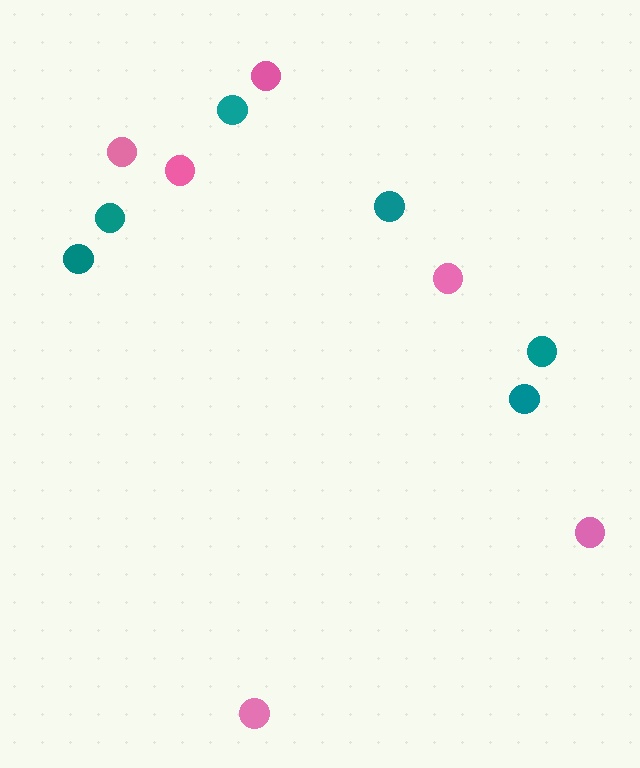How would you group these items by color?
There are 2 groups: one group of teal circles (6) and one group of pink circles (6).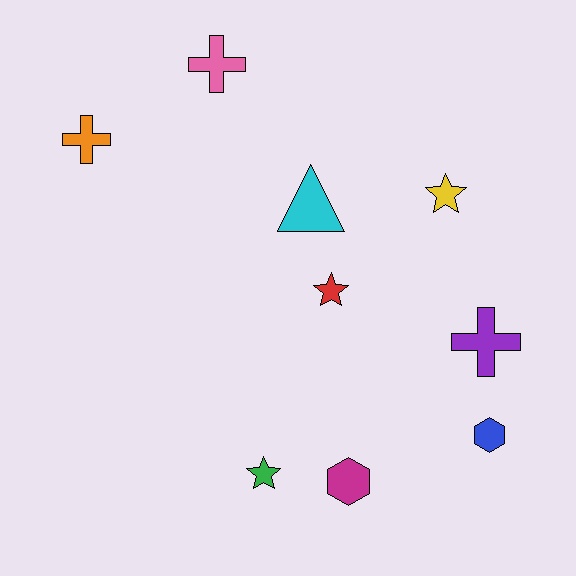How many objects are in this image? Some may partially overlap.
There are 9 objects.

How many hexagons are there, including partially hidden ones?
There are 2 hexagons.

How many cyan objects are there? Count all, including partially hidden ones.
There is 1 cyan object.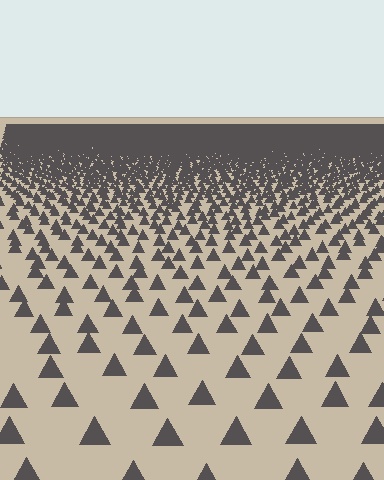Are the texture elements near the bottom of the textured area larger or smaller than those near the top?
Larger. Near the bottom, elements are closer to the viewer and appear at a bigger on-screen size.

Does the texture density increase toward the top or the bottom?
Density increases toward the top.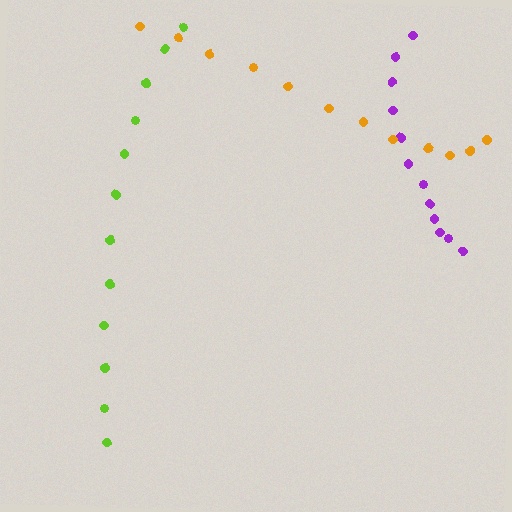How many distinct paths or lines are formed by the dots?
There are 3 distinct paths.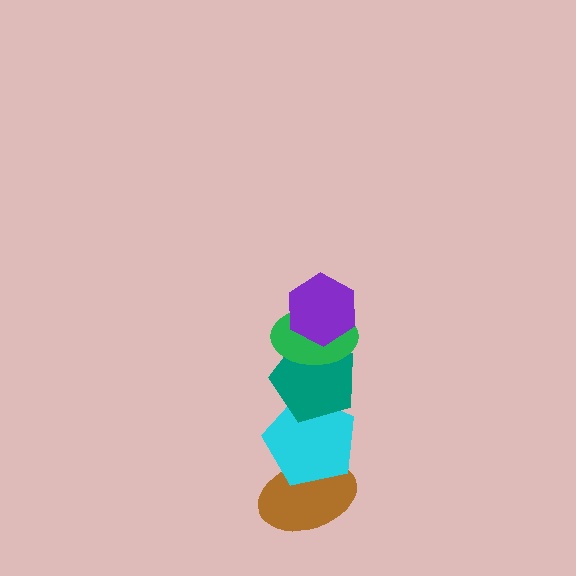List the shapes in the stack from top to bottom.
From top to bottom: the purple hexagon, the green ellipse, the teal pentagon, the cyan pentagon, the brown ellipse.